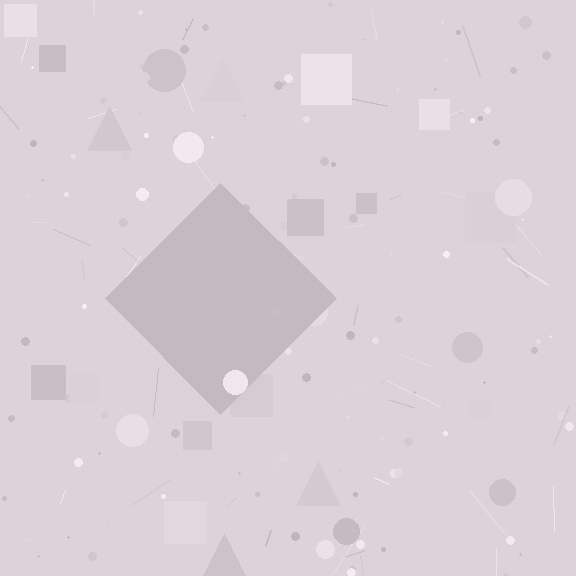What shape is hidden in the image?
A diamond is hidden in the image.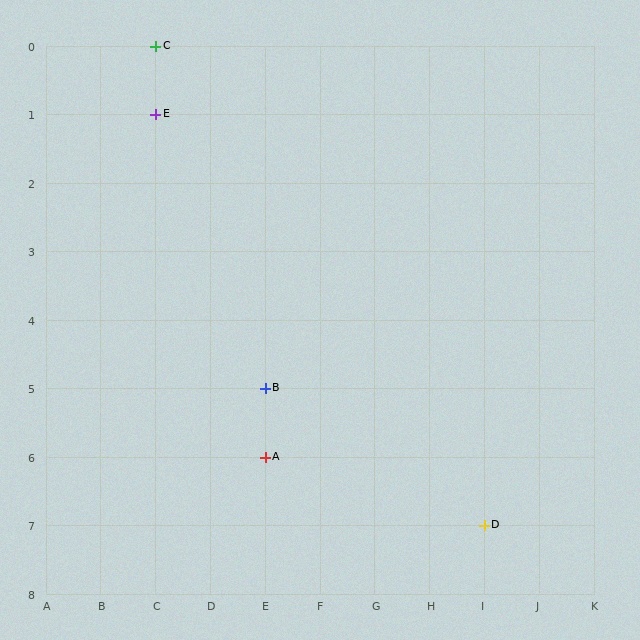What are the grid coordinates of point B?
Point B is at grid coordinates (E, 5).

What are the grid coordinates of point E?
Point E is at grid coordinates (C, 1).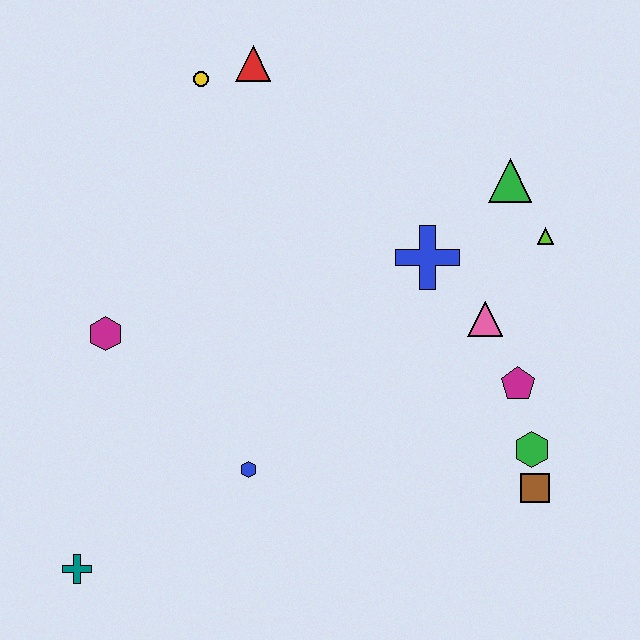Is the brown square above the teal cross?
Yes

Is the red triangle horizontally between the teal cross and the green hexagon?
Yes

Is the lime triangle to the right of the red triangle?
Yes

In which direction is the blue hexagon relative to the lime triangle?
The blue hexagon is to the left of the lime triangle.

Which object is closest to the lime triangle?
The green triangle is closest to the lime triangle.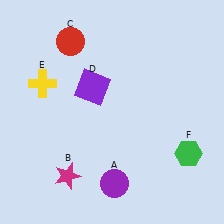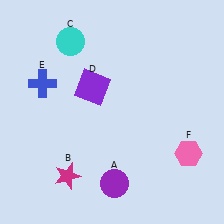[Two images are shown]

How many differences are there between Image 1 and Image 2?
There are 3 differences between the two images.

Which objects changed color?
C changed from red to cyan. E changed from yellow to blue. F changed from green to pink.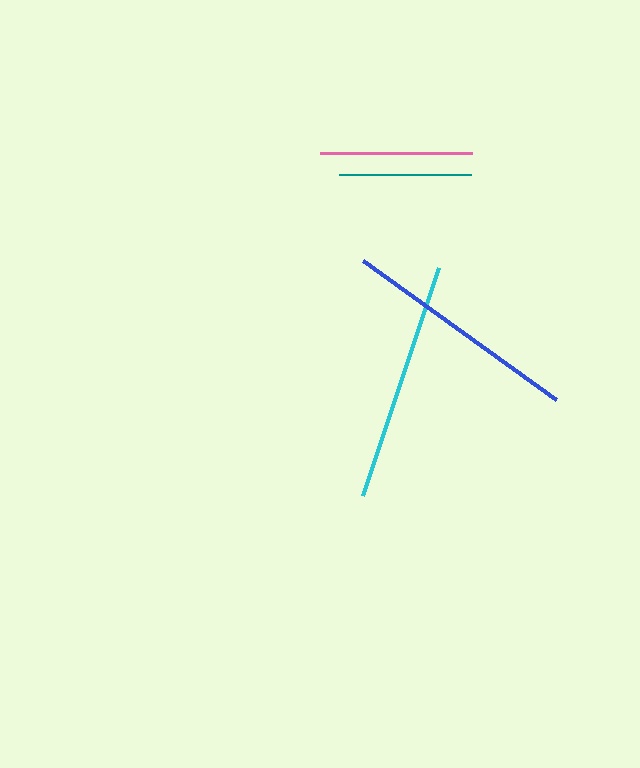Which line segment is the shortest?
The teal line is the shortest at approximately 132 pixels.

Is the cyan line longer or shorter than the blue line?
The cyan line is longer than the blue line.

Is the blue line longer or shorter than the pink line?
The blue line is longer than the pink line.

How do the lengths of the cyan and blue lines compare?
The cyan and blue lines are approximately the same length.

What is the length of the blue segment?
The blue segment is approximately 238 pixels long.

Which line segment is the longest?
The cyan line is the longest at approximately 240 pixels.